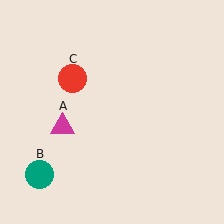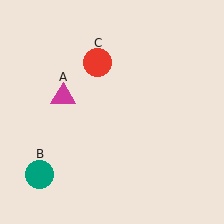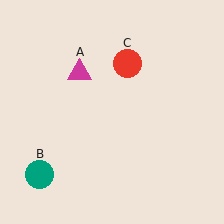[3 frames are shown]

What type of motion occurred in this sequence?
The magenta triangle (object A), red circle (object C) rotated clockwise around the center of the scene.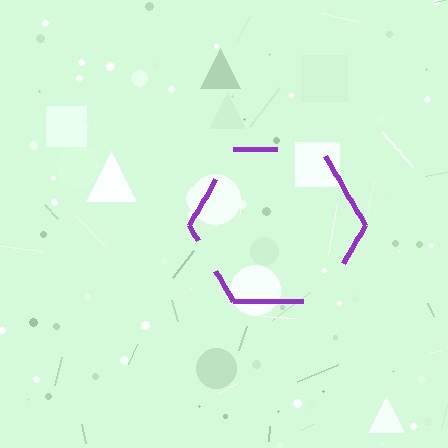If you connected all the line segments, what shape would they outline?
They would outline a hexagon.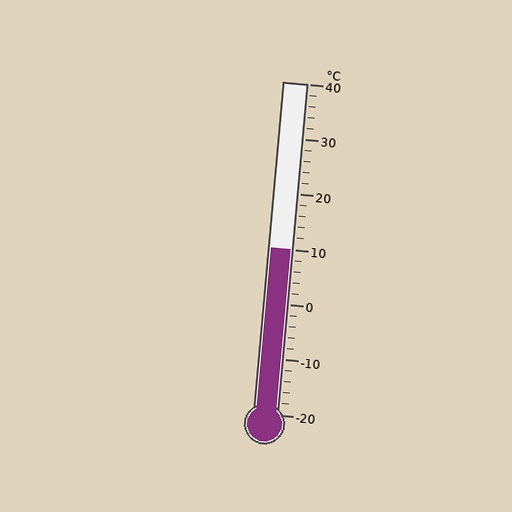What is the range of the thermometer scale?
The thermometer scale ranges from -20°C to 40°C.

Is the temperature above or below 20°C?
The temperature is below 20°C.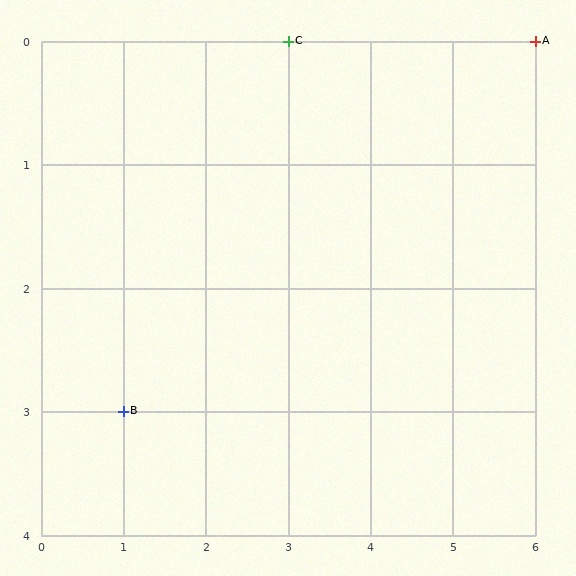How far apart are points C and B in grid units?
Points C and B are 2 columns and 3 rows apart (about 3.6 grid units diagonally).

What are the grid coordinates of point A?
Point A is at grid coordinates (6, 0).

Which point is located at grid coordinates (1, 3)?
Point B is at (1, 3).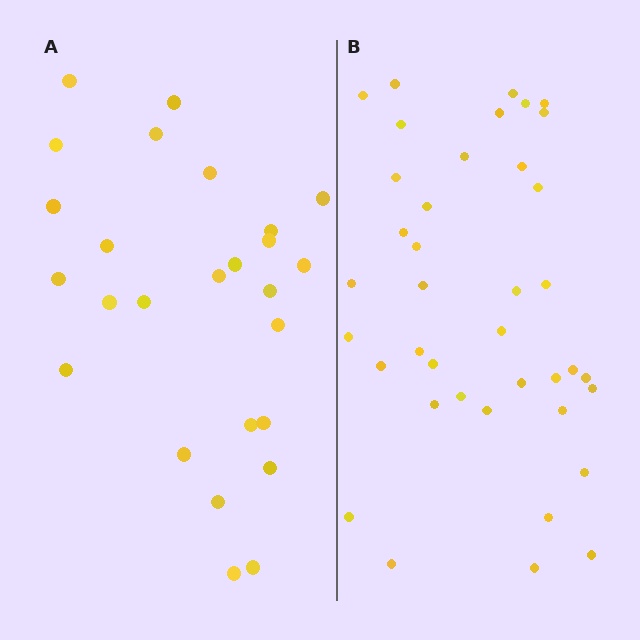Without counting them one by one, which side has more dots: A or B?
Region B (the right region) has more dots.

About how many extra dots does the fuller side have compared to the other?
Region B has approximately 15 more dots than region A.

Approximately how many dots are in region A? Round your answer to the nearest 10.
About 30 dots. (The exact count is 26, which rounds to 30.)